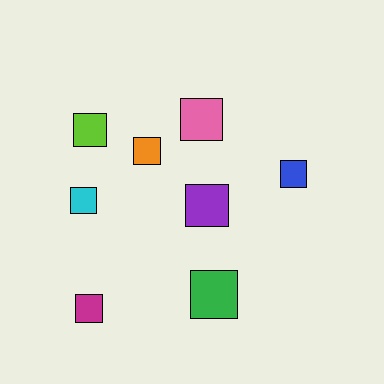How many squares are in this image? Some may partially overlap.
There are 8 squares.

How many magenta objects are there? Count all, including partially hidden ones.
There is 1 magenta object.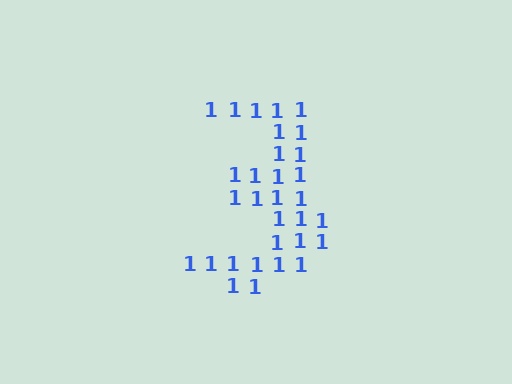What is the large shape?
The large shape is the digit 3.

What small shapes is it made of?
It is made of small digit 1's.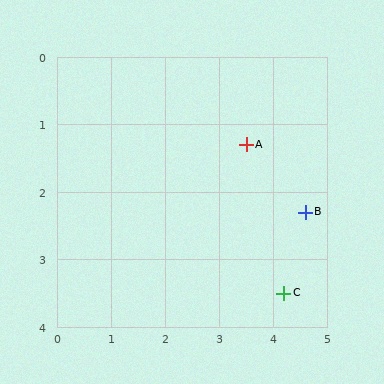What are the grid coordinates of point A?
Point A is at approximately (3.5, 1.3).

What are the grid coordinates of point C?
Point C is at approximately (4.2, 3.5).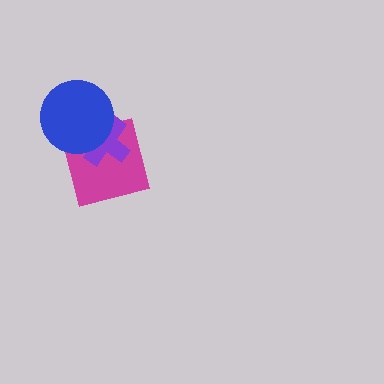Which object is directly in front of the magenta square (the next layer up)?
The purple cross is directly in front of the magenta square.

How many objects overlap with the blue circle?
2 objects overlap with the blue circle.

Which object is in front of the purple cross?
The blue circle is in front of the purple cross.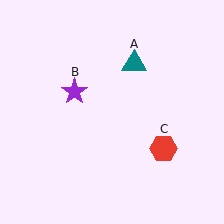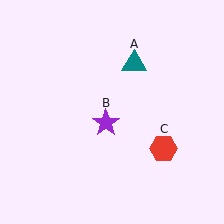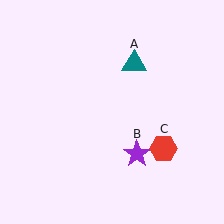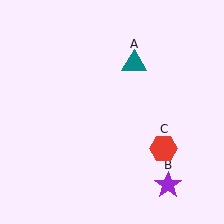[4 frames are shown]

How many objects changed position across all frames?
1 object changed position: purple star (object B).